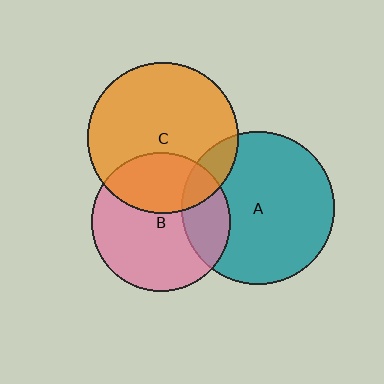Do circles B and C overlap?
Yes.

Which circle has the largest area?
Circle A (teal).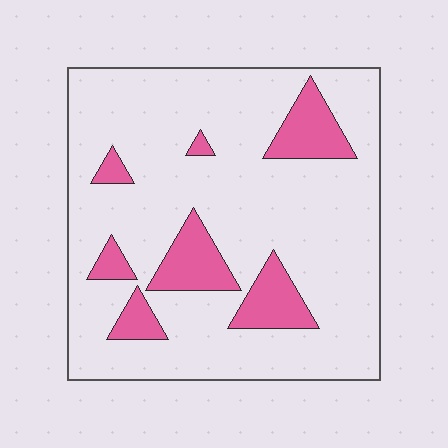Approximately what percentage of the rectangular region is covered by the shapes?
Approximately 15%.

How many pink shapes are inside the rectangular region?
7.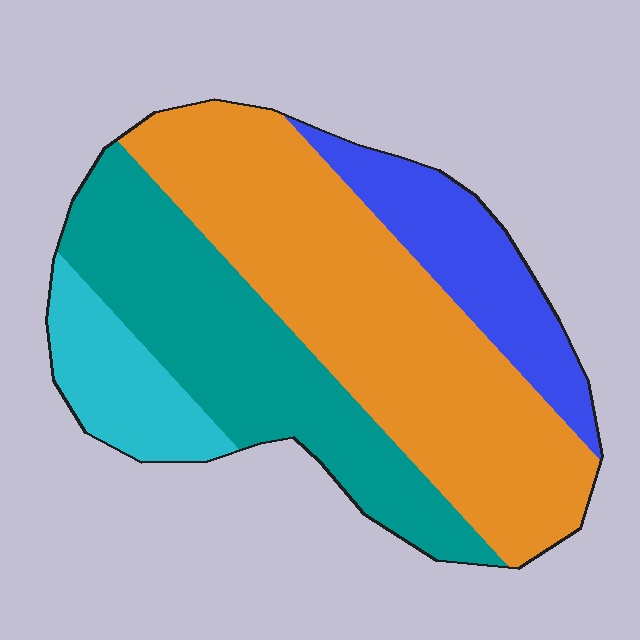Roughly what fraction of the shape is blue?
Blue covers around 15% of the shape.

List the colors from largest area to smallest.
From largest to smallest: orange, teal, blue, cyan.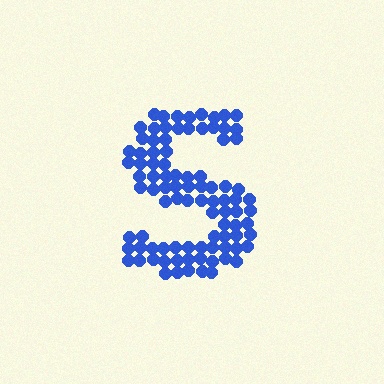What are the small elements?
The small elements are circles.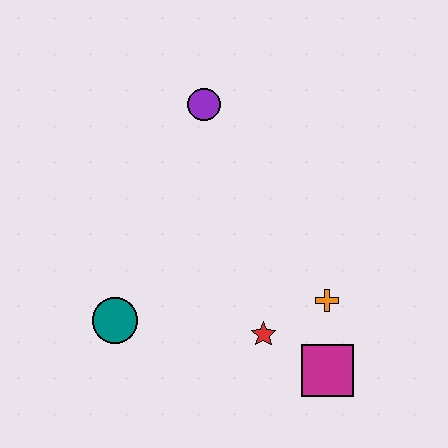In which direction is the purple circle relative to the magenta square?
The purple circle is above the magenta square.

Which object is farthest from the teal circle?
The purple circle is farthest from the teal circle.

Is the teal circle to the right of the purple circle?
No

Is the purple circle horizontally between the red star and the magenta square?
No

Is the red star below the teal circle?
Yes